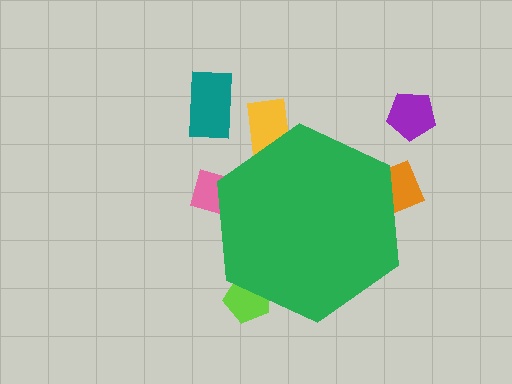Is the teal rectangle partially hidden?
No, the teal rectangle is fully visible.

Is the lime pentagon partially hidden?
Yes, the lime pentagon is partially hidden behind the green hexagon.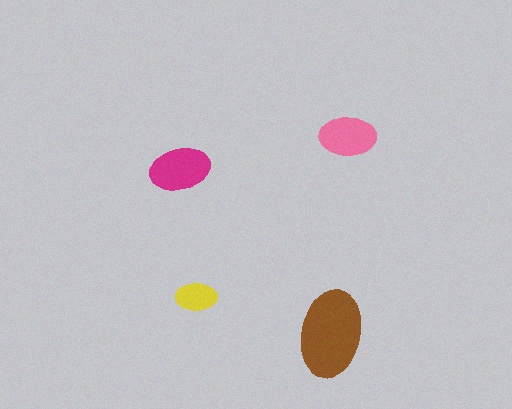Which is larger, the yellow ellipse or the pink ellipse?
The pink one.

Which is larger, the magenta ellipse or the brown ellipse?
The brown one.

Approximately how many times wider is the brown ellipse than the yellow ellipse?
About 2 times wider.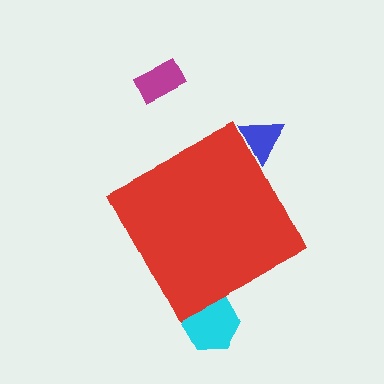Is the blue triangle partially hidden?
Yes, the blue triangle is partially hidden behind the red diamond.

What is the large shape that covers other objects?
A red diamond.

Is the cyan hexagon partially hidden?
Yes, the cyan hexagon is partially hidden behind the red diamond.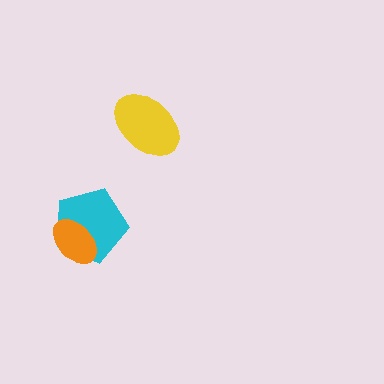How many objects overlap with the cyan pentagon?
1 object overlaps with the cyan pentagon.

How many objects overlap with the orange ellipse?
1 object overlaps with the orange ellipse.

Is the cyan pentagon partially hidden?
Yes, it is partially covered by another shape.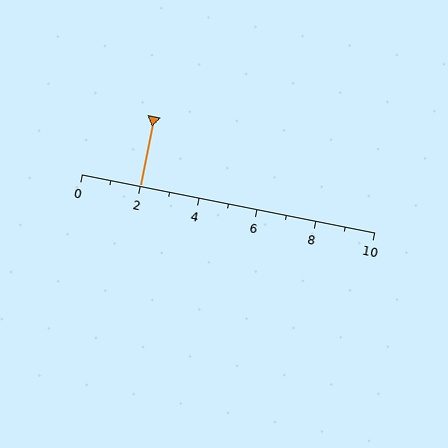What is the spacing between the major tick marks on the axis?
The major ticks are spaced 2 apart.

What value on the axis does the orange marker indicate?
The marker indicates approximately 2.